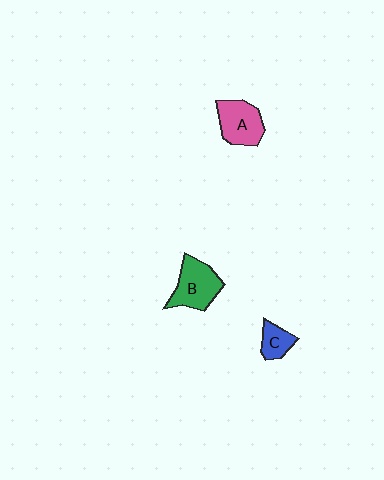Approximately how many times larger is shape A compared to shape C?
Approximately 1.8 times.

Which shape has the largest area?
Shape B (green).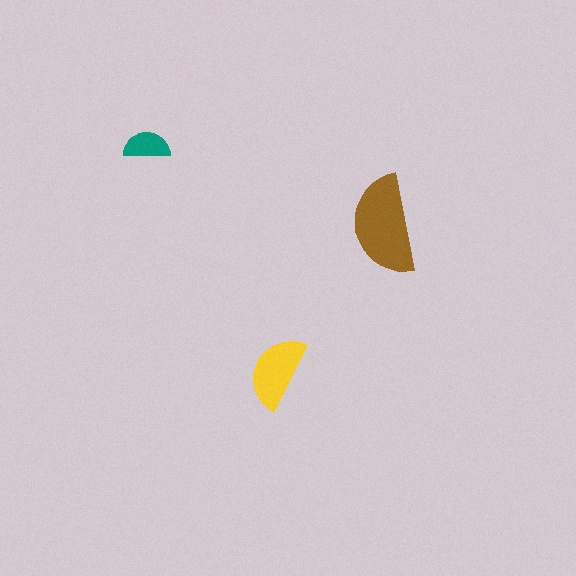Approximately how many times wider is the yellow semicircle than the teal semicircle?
About 1.5 times wider.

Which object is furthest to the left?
The teal semicircle is leftmost.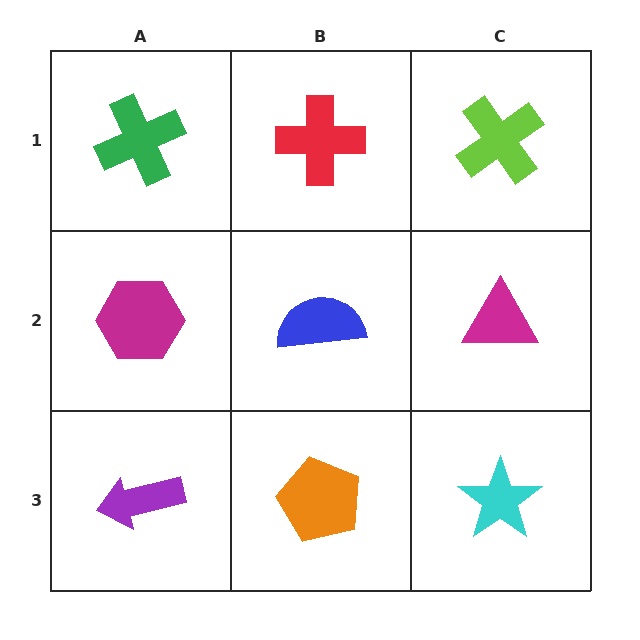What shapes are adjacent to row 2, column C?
A lime cross (row 1, column C), a cyan star (row 3, column C), a blue semicircle (row 2, column B).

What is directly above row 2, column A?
A green cross.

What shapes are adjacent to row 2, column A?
A green cross (row 1, column A), a purple arrow (row 3, column A), a blue semicircle (row 2, column B).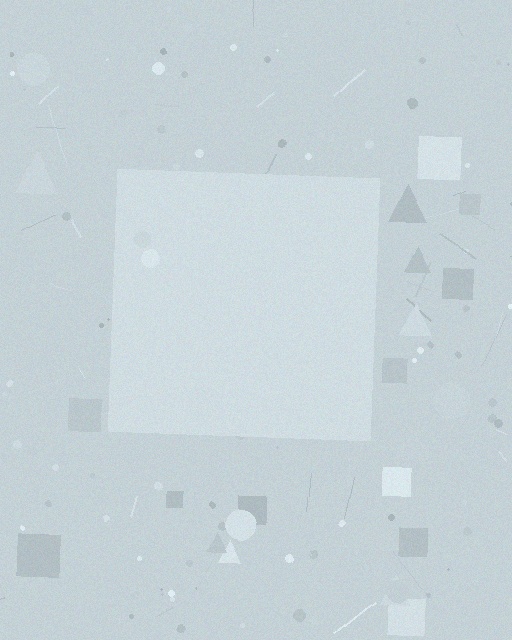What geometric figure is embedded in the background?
A square is embedded in the background.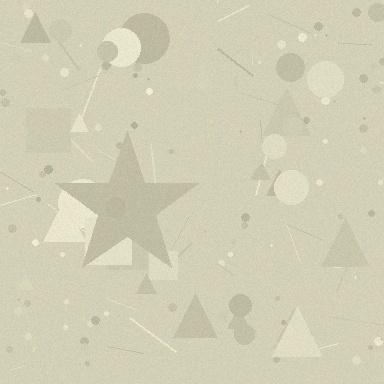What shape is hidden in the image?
A star is hidden in the image.